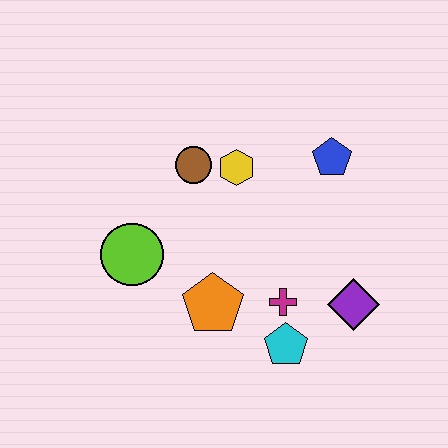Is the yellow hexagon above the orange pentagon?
Yes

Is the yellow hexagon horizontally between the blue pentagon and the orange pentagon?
Yes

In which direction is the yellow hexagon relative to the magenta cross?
The yellow hexagon is above the magenta cross.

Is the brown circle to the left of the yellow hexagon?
Yes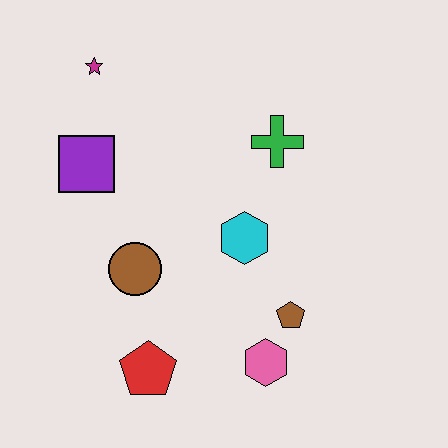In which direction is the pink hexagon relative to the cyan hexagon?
The pink hexagon is below the cyan hexagon.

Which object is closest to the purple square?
The magenta star is closest to the purple square.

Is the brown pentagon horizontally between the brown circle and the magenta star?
No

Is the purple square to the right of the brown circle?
No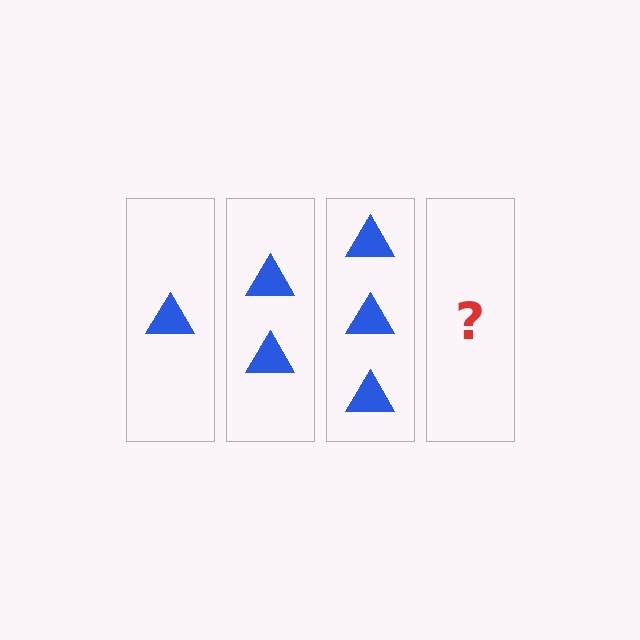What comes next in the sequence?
The next element should be 4 triangles.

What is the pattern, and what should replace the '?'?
The pattern is that each step adds one more triangle. The '?' should be 4 triangles.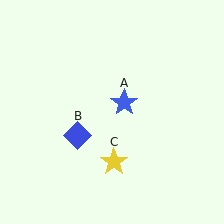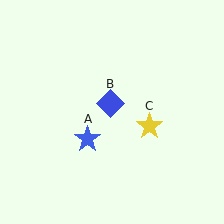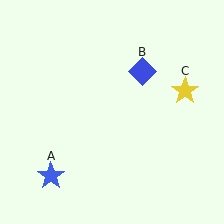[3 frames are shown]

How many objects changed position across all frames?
3 objects changed position: blue star (object A), blue diamond (object B), yellow star (object C).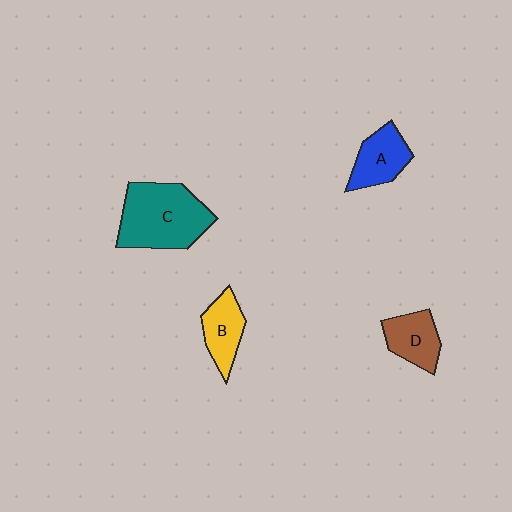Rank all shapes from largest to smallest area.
From largest to smallest: C (teal), A (blue), D (brown), B (yellow).